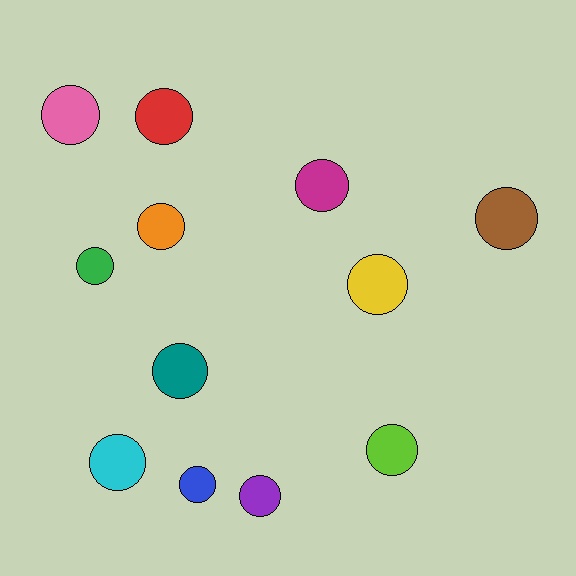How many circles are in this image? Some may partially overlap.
There are 12 circles.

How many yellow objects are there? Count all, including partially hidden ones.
There is 1 yellow object.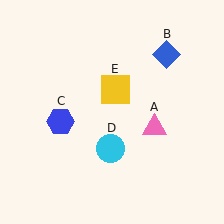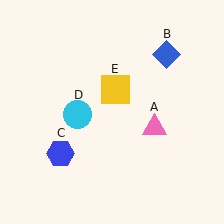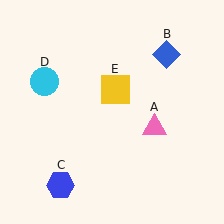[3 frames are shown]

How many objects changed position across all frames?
2 objects changed position: blue hexagon (object C), cyan circle (object D).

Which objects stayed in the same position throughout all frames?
Pink triangle (object A) and blue diamond (object B) and yellow square (object E) remained stationary.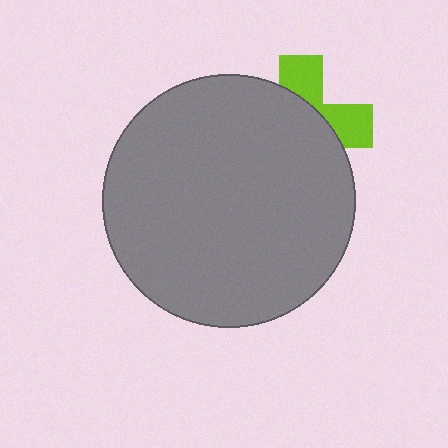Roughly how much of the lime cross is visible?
A small part of it is visible (roughly 35%).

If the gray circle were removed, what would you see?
You would see the complete lime cross.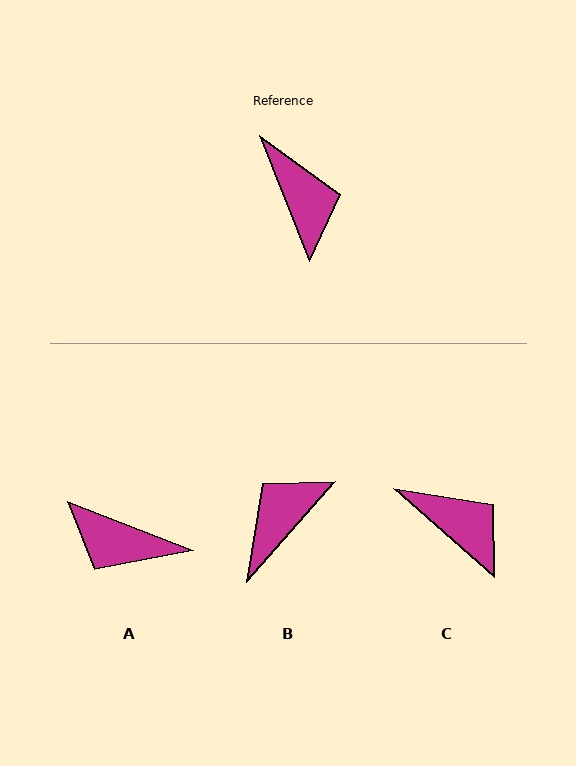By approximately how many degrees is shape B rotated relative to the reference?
Approximately 117 degrees counter-clockwise.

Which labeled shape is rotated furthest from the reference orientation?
A, about 133 degrees away.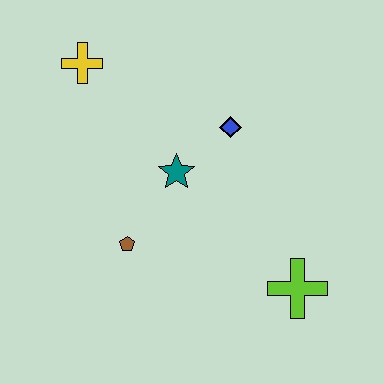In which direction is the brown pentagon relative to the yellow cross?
The brown pentagon is below the yellow cross.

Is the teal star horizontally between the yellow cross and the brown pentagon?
No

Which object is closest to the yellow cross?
The teal star is closest to the yellow cross.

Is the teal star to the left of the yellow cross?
No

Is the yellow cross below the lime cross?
No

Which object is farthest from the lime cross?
The yellow cross is farthest from the lime cross.